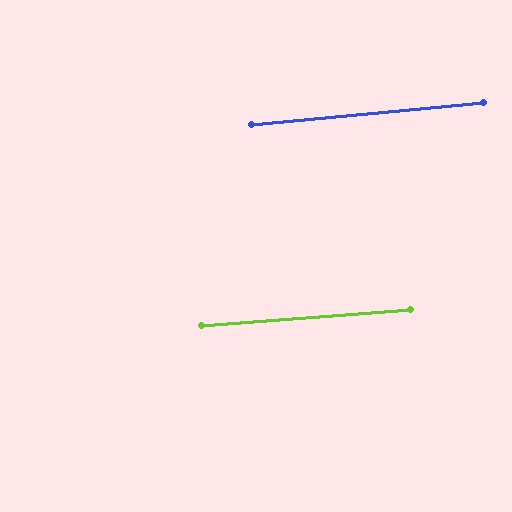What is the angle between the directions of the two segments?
Approximately 1 degree.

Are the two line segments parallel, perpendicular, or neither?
Parallel — their directions differ by only 1.1°.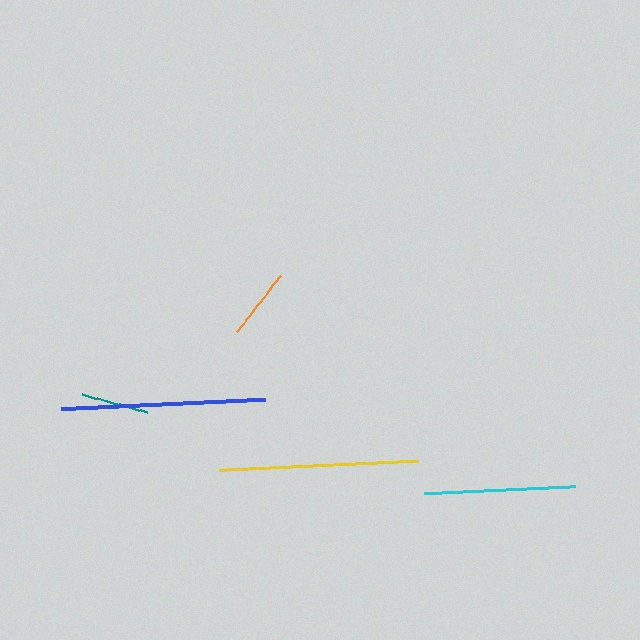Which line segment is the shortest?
The teal line is the shortest at approximately 68 pixels.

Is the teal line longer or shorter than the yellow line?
The yellow line is longer than the teal line.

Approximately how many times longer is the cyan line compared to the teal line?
The cyan line is approximately 2.2 times the length of the teal line.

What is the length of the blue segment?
The blue segment is approximately 204 pixels long.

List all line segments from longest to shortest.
From longest to shortest: blue, yellow, cyan, orange, teal.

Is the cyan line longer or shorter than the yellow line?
The yellow line is longer than the cyan line.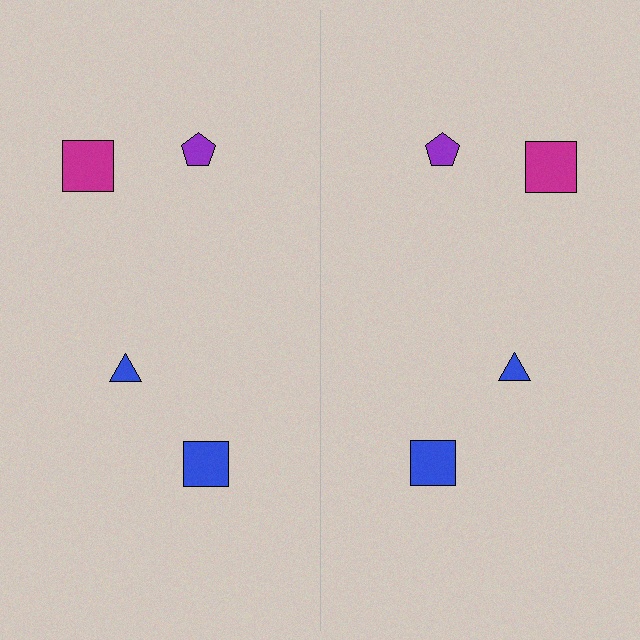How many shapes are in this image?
There are 8 shapes in this image.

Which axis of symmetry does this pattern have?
The pattern has a vertical axis of symmetry running through the center of the image.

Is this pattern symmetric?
Yes, this pattern has bilateral (reflection) symmetry.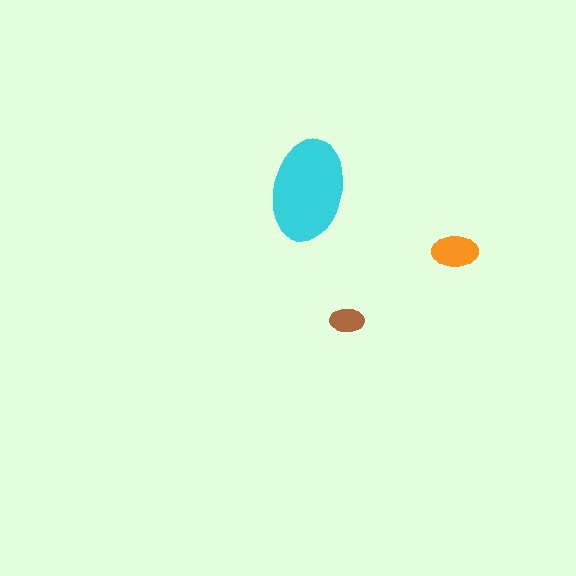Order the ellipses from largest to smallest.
the cyan one, the orange one, the brown one.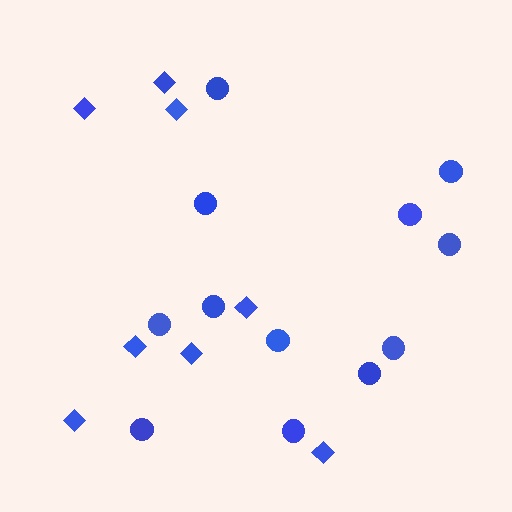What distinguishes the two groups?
There are 2 groups: one group of diamonds (8) and one group of circles (12).